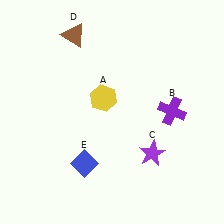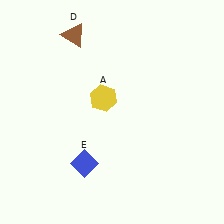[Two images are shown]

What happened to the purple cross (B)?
The purple cross (B) was removed in Image 2. It was in the top-right area of Image 1.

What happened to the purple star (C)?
The purple star (C) was removed in Image 2. It was in the bottom-right area of Image 1.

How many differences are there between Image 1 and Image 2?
There are 2 differences between the two images.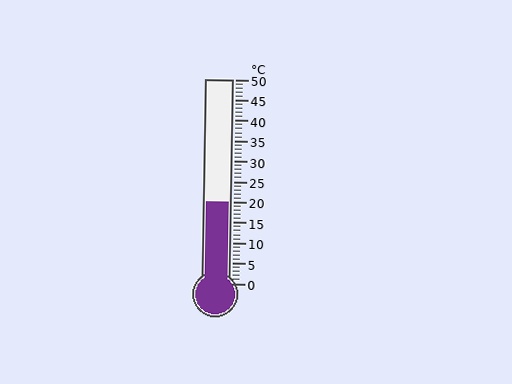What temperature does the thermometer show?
The thermometer shows approximately 20°C.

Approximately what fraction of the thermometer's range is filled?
The thermometer is filled to approximately 40% of its range.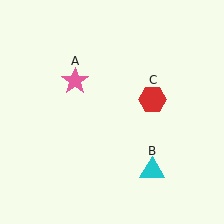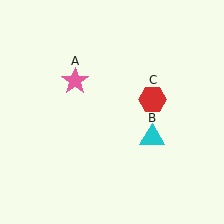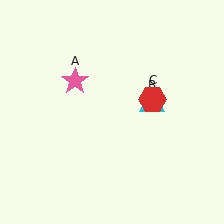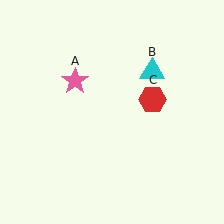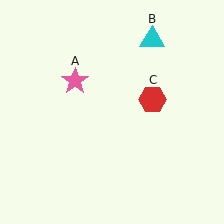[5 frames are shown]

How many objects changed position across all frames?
1 object changed position: cyan triangle (object B).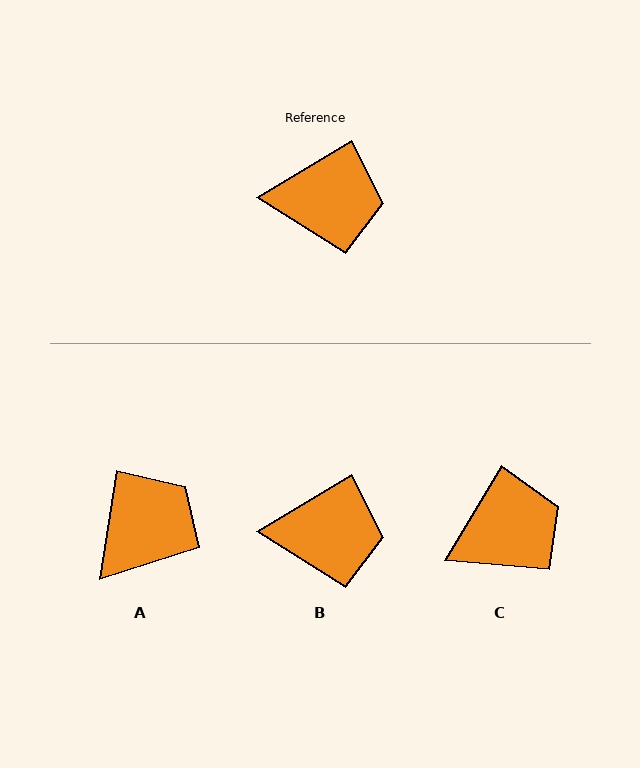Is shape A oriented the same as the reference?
No, it is off by about 50 degrees.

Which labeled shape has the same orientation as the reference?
B.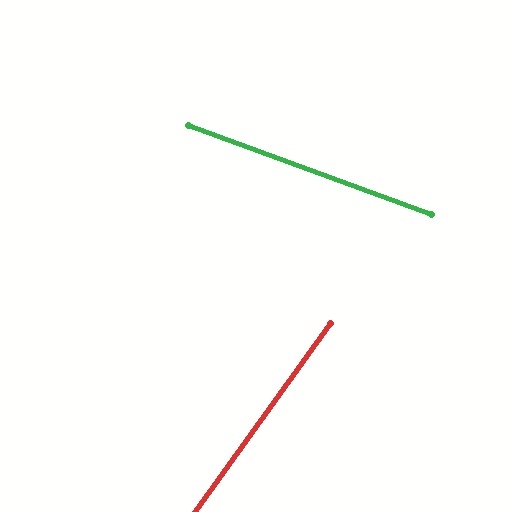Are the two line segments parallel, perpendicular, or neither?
Neither parallel nor perpendicular — they differ by about 74°.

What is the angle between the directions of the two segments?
Approximately 74 degrees.